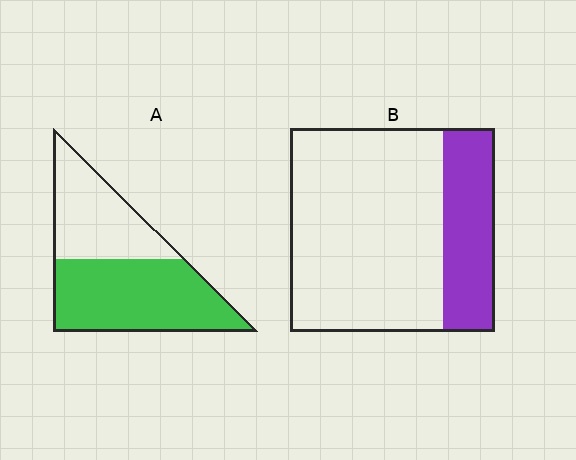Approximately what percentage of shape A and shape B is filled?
A is approximately 60% and B is approximately 25%.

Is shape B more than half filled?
No.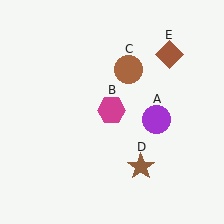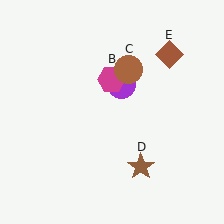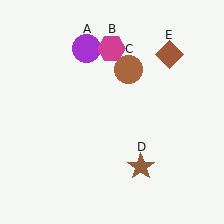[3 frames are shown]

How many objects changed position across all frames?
2 objects changed position: purple circle (object A), magenta hexagon (object B).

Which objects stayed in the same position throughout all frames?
Brown circle (object C) and brown star (object D) and brown diamond (object E) remained stationary.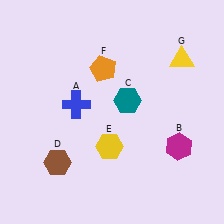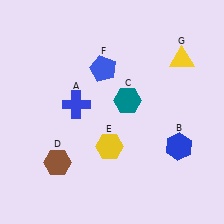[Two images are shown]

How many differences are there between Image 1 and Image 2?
There are 2 differences between the two images.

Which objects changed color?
B changed from magenta to blue. F changed from orange to blue.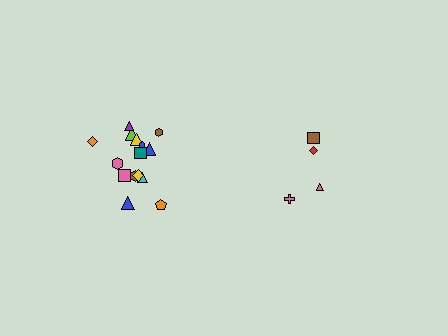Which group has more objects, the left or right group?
The left group.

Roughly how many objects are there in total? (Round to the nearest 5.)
Roughly 20 objects in total.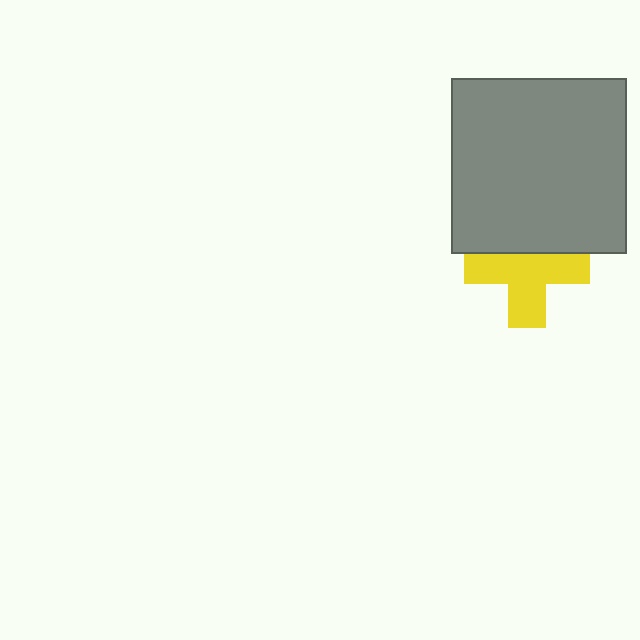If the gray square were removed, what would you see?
You would see the complete yellow cross.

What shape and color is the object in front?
The object in front is a gray square.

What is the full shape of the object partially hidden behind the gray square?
The partially hidden object is a yellow cross.